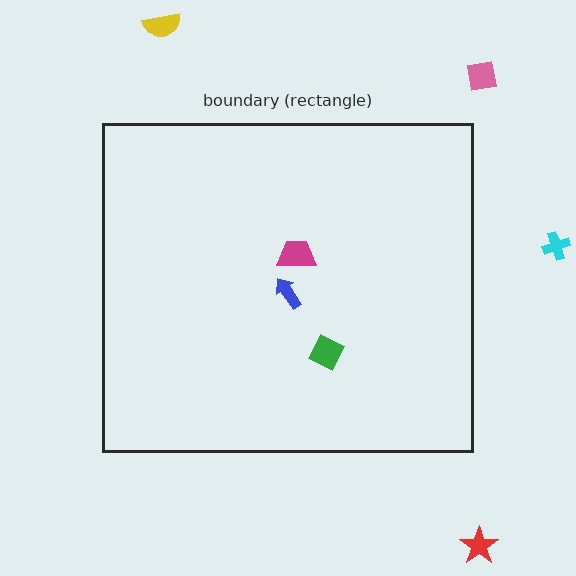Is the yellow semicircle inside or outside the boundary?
Outside.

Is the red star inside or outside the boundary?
Outside.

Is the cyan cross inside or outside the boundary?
Outside.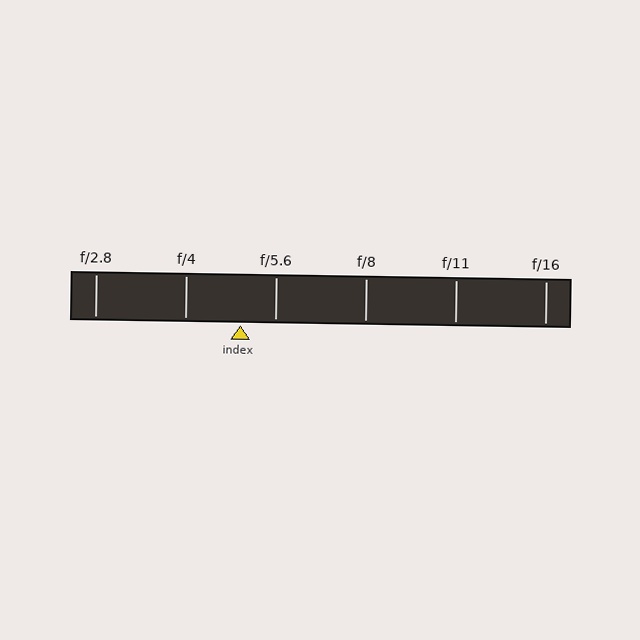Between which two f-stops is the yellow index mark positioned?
The index mark is between f/4 and f/5.6.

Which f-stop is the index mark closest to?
The index mark is closest to f/5.6.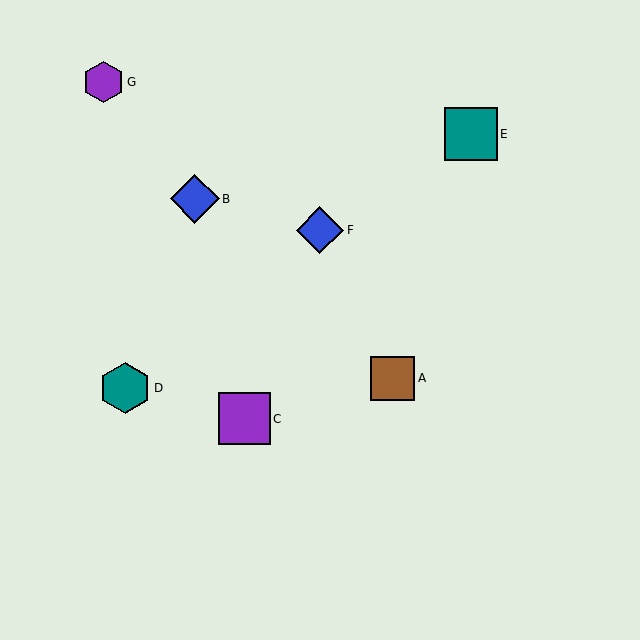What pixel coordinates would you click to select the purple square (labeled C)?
Click at (244, 419) to select the purple square C.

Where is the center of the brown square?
The center of the brown square is at (393, 378).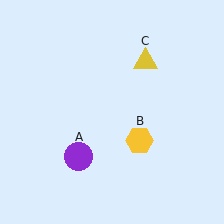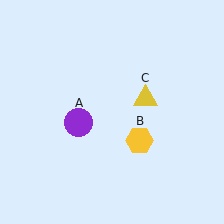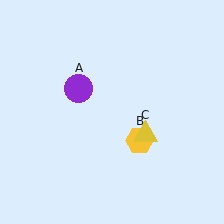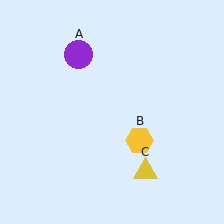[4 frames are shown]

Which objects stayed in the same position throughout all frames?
Yellow hexagon (object B) remained stationary.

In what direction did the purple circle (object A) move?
The purple circle (object A) moved up.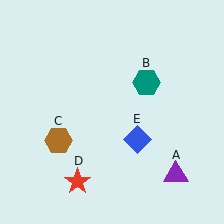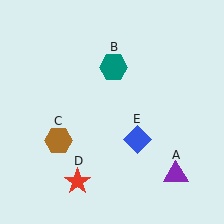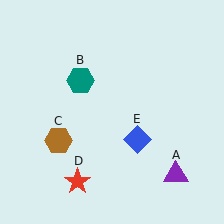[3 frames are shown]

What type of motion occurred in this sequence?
The teal hexagon (object B) rotated counterclockwise around the center of the scene.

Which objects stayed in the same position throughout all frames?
Purple triangle (object A) and brown hexagon (object C) and red star (object D) and blue diamond (object E) remained stationary.